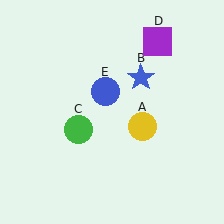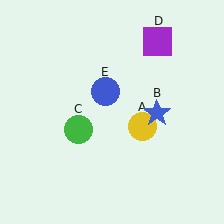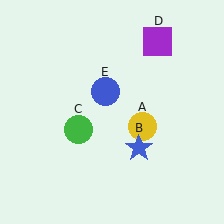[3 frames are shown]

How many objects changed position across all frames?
1 object changed position: blue star (object B).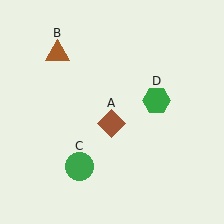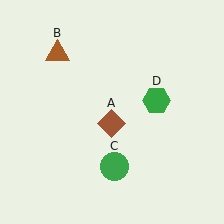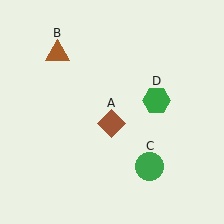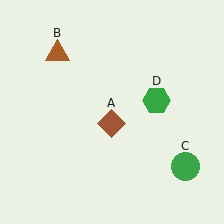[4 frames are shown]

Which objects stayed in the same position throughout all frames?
Brown diamond (object A) and brown triangle (object B) and green hexagon (object D) remained stationary.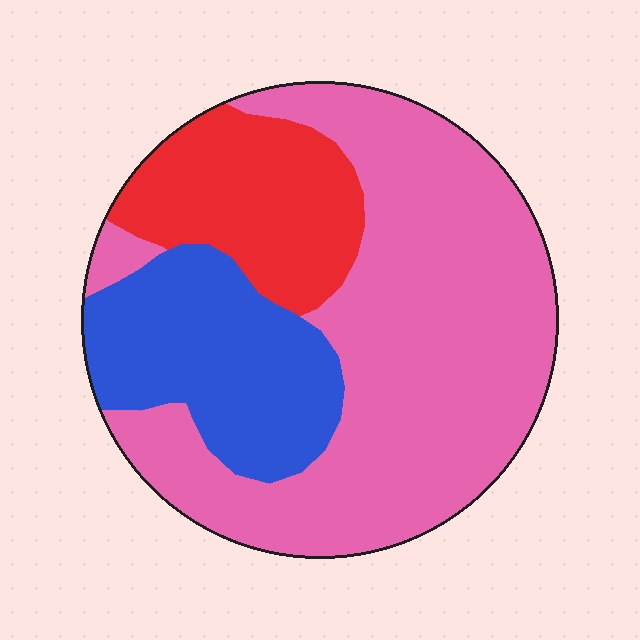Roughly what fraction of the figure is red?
Red takes up about one fifth (1/5) of the figure.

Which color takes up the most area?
Pink, at roughly 60%.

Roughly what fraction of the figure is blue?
Blue covers 23% of the figure.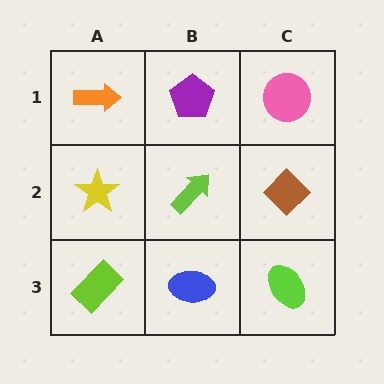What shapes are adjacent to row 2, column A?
An orange arrow (row 1, column A), a lime rectangle (row 3, column A), a lime arrow (row 2, column B).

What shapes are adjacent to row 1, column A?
A yellow star (row 2, column A), a purple pentagon (row 1, column B).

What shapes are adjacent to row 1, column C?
A brown diamond (row 2, column C), a purple pentagon (row 1, column B).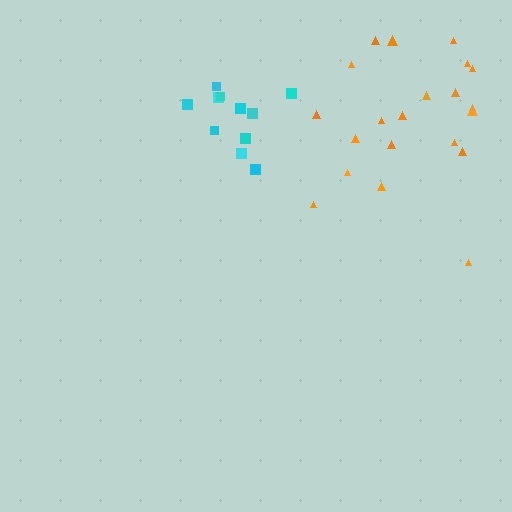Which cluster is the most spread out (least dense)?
Orange.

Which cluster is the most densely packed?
Cyan.